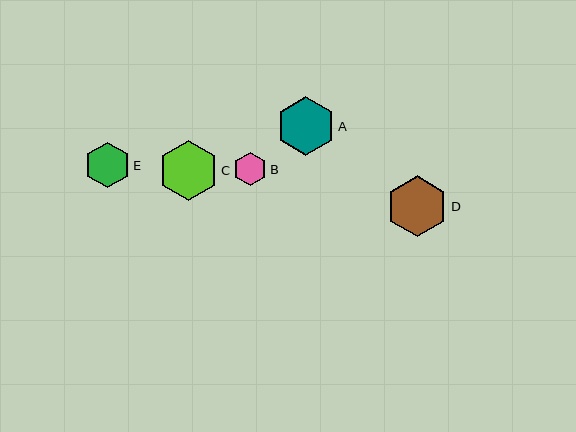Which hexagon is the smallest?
Hexagon B is the smallest with a size of approximately 33 pixels.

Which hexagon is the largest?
Hexagon D is the largest with a size of approximately 61 pixels.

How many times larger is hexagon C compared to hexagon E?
Hexagon C is approximately 1.3 times the size of hexagon E.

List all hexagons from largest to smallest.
From largest to smallest: D, C, A, E, B.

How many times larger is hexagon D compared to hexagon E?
Hexagon D is approximately 1.3 times the size of hexagon E.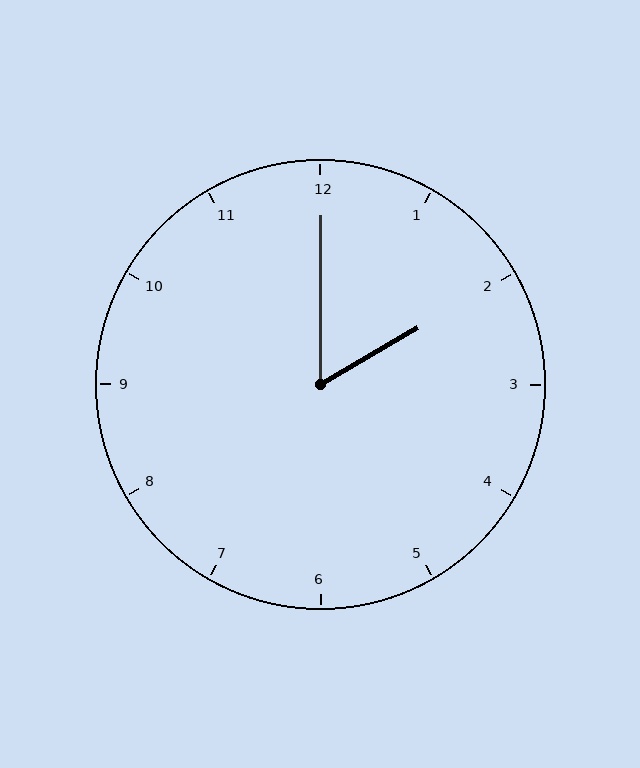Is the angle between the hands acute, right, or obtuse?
It is acute.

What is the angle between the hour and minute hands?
Approximately 60 degrees.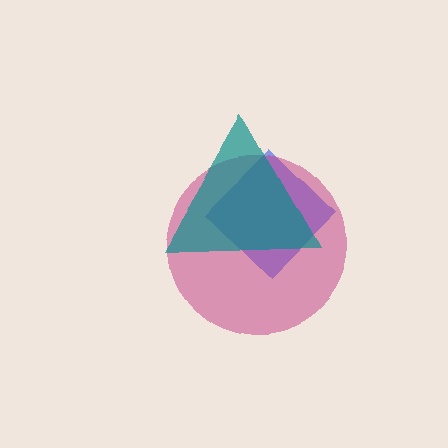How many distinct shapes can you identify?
There are 3 distinct shapes: a blue diamond, a magenta circle, a teal triangle.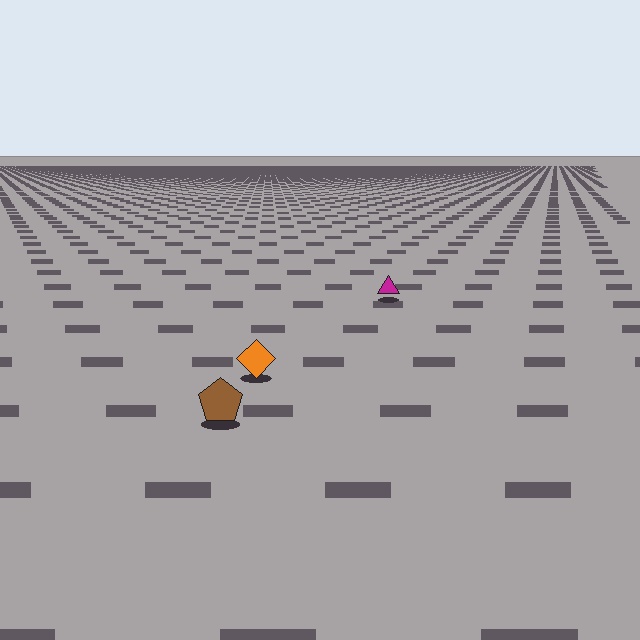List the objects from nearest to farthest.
From nearest to farthest: the brown pentagon, the orange diamond, the magenta triangle.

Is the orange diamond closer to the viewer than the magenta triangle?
Yes. The orange diamond is closer — you can tell from the texture gradient: the ground texture is coarser near it.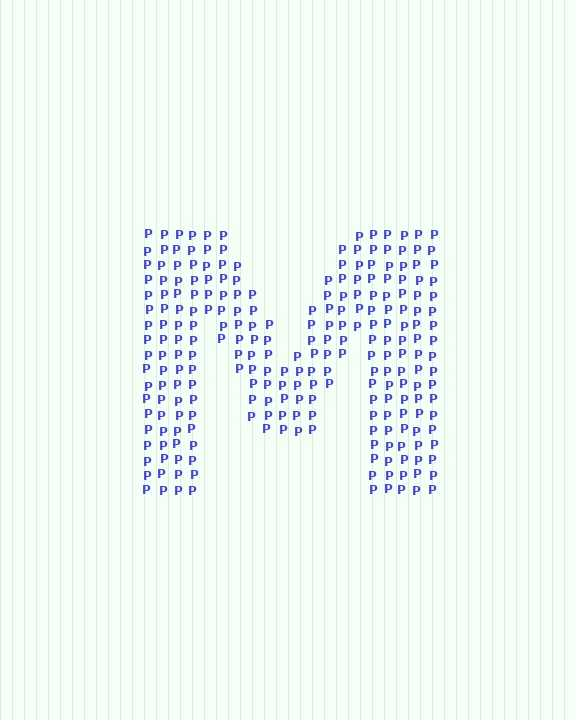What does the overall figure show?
The overall figure shows the letter M.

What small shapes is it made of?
It is made of small letter P's.